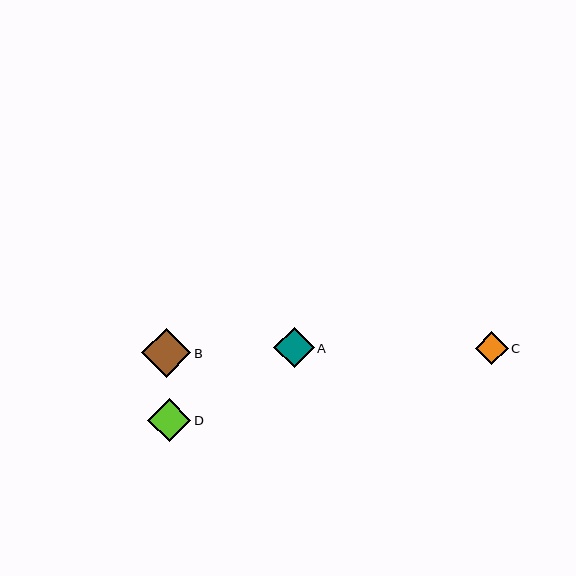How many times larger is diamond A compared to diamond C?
Diamond A is approximately 1.2 times the size of diamond C.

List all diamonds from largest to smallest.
From largest to smallest: B, D, A, C.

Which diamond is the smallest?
Diamond C is the smallest with a size of approximately 33 pixels.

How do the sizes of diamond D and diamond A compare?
Diamond D and diamond A are approximately the same size.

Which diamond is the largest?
Diamond B is the largest with a size of approximately 49 pixels.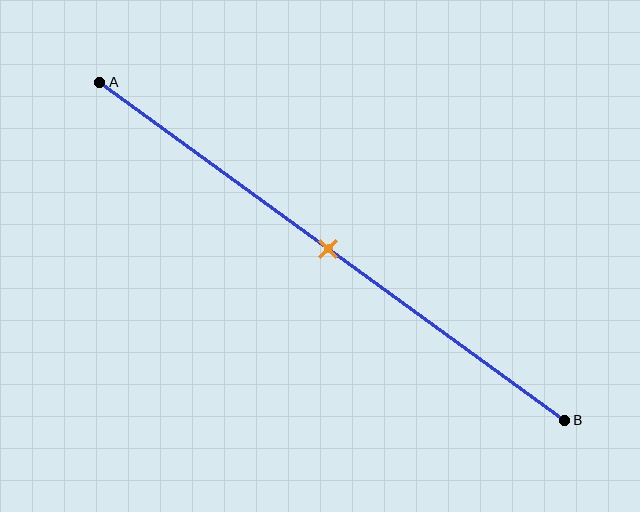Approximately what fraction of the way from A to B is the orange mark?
The orange mark is approximately 50% of the way from A to B.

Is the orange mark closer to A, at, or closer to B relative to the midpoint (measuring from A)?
The orange mark is approximately at the midpoint of segment AB.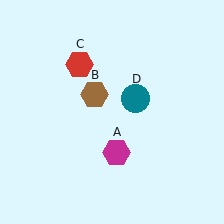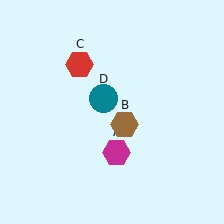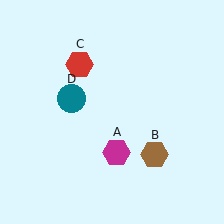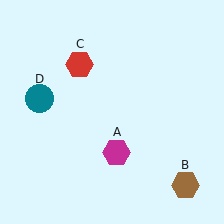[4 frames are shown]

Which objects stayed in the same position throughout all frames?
Magenta hexagon (object A) and red hexagon (object C) remained stationary.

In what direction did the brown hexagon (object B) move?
The brown hexagon (object B) moved down and to the right.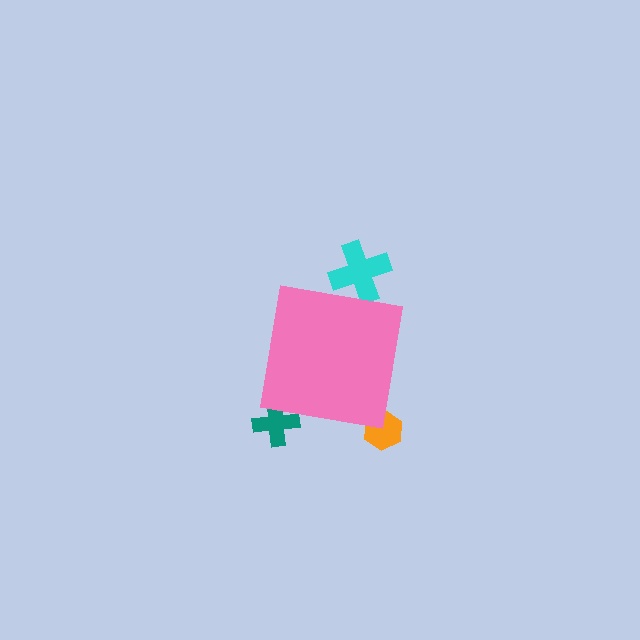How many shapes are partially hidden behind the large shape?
3 shapes are partially hidden.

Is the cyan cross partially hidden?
Yes, the cyan cross is partially hidden behind the pink square.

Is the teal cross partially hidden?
Yes, the teal cross is partially hidden behind the pink square.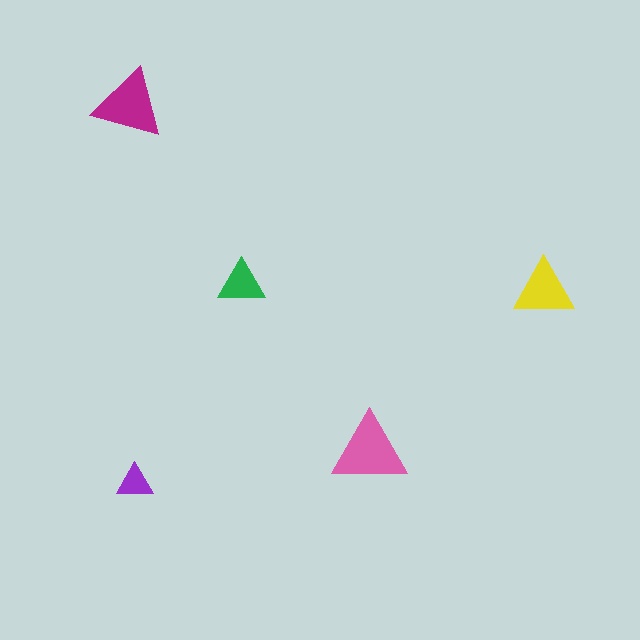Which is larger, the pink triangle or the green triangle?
The pink one.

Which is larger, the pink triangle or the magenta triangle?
The pink one.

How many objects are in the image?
There are 5 objects in the image.